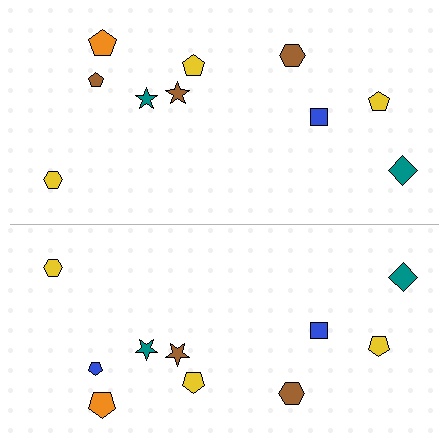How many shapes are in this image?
There are 20 shapes in this image.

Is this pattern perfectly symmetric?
No, the pattern is not perfectly symmetric. The blue pentagon on the bottom side breaks the symmetry — its mirror counterpart is brown.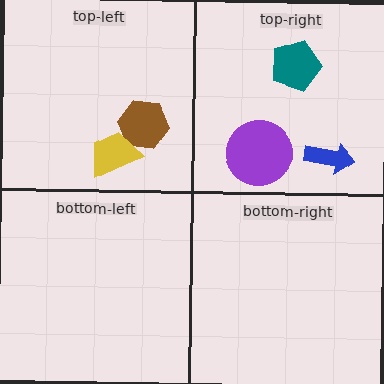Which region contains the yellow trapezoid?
The top-left region.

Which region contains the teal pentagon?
The top-right region.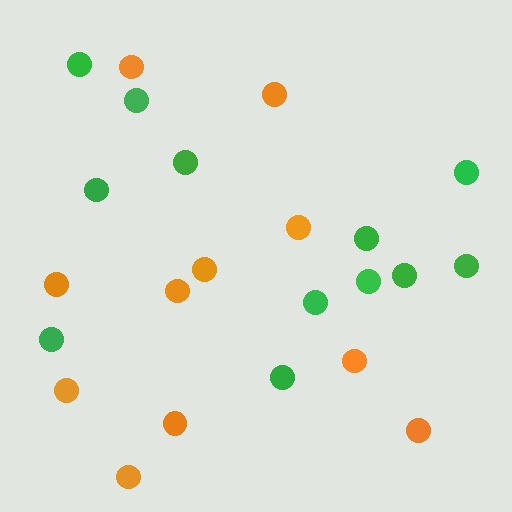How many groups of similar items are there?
There are 2 groups: one group of orange circles (11) and one group of green circles (12).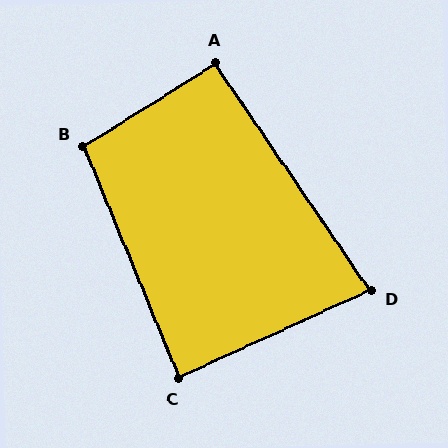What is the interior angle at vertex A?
Approximately 92 degrees (approximately right).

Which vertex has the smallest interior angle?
D, at approximately 80 degrees.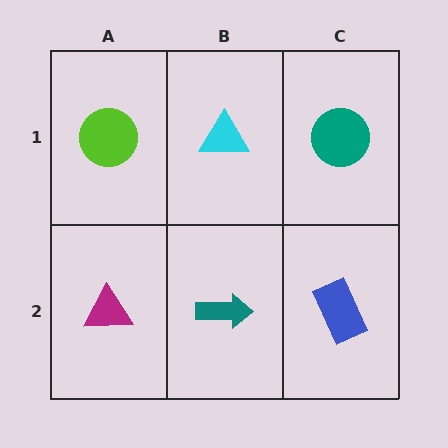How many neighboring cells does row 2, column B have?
3.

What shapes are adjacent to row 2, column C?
A teal circle (row 1, column C), a teal arrow (row 2, column B).